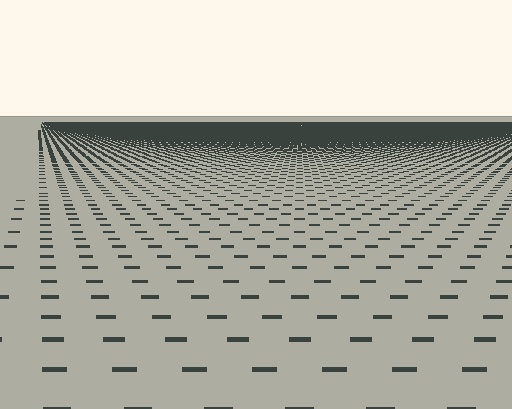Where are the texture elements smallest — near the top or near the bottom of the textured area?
Near the top.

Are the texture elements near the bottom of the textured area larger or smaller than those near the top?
Larger. Near the bottom, elements are closer to the viewer and appear at a bigger on-screen size.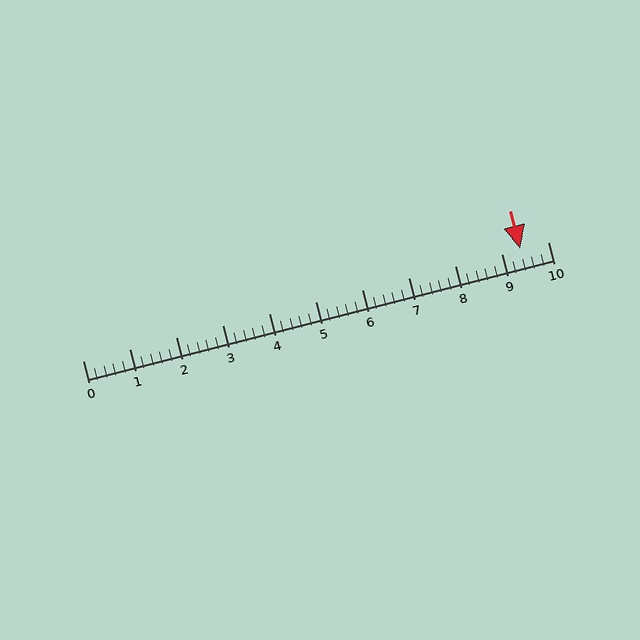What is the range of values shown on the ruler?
The ruler shows values from 0 to 10.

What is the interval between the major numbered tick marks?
The major tick marks are spaced 1 units apart.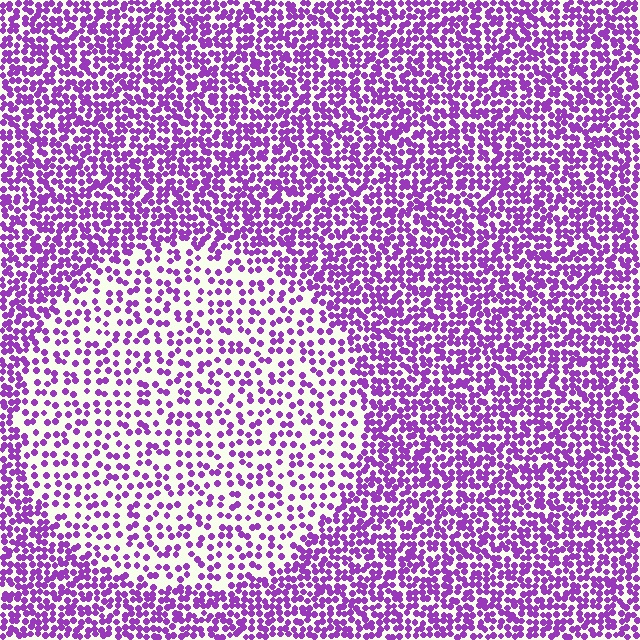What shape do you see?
I see a circle.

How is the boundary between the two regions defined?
The boundary is defined by a change in element density (approximately 2.1x ratio). All elements are the same color, size, and shape.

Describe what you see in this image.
The image contains small purple elements arranged at two different densities. A circle-shaped region is visible where the elements are less densely packed than the surrounding area.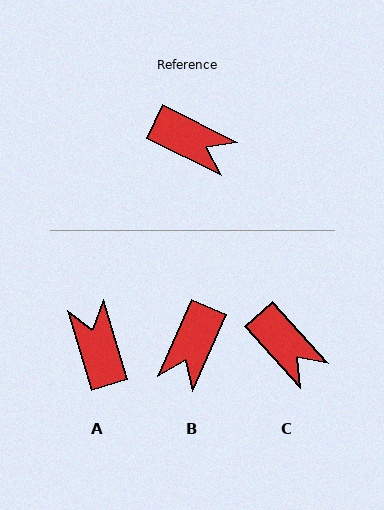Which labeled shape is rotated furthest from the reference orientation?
A, about 133 degrees away.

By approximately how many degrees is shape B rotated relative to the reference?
Approximately 87 degrees clockwise.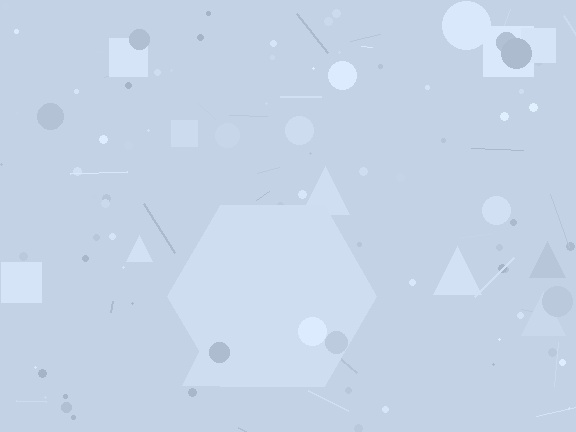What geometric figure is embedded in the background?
A hexagon is embedded in the background.